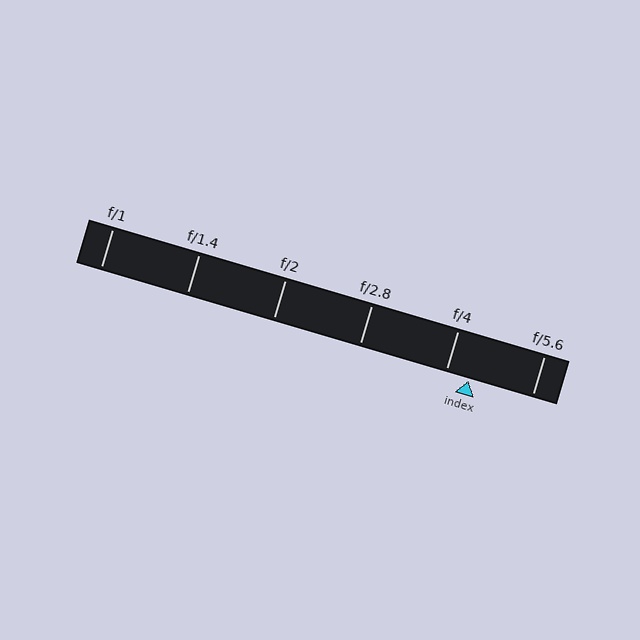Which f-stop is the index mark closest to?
The index mark is closest to f/4.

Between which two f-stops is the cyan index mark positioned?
The index mark is between f/4 and f/5.6.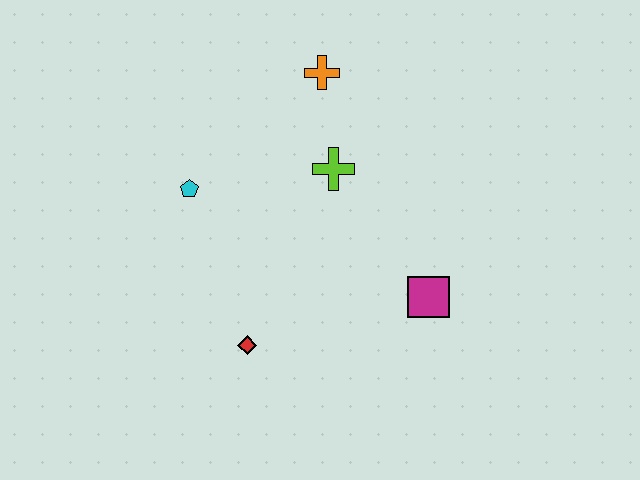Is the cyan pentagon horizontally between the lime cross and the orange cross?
No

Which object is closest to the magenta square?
The lime cross is closest to the magenta square.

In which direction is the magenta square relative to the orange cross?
The magenta square is below the orange cross.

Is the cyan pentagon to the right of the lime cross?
No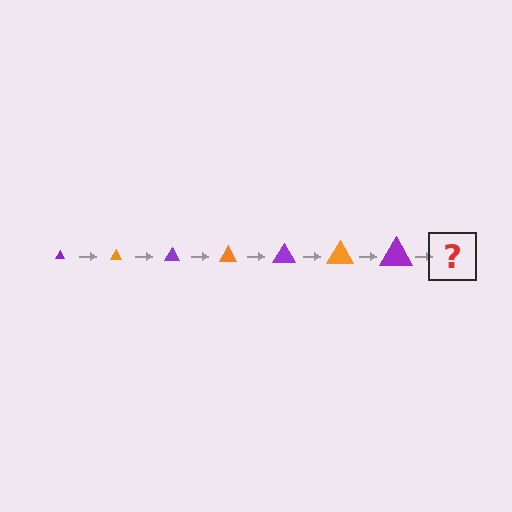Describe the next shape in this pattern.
It should be an orange triangle, larger than the previous one.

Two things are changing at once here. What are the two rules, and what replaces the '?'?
The two rules are that the triangle grows larger each step and the color cycles through purple and orange. The '?' should be an orange triangle, larger than the previous one.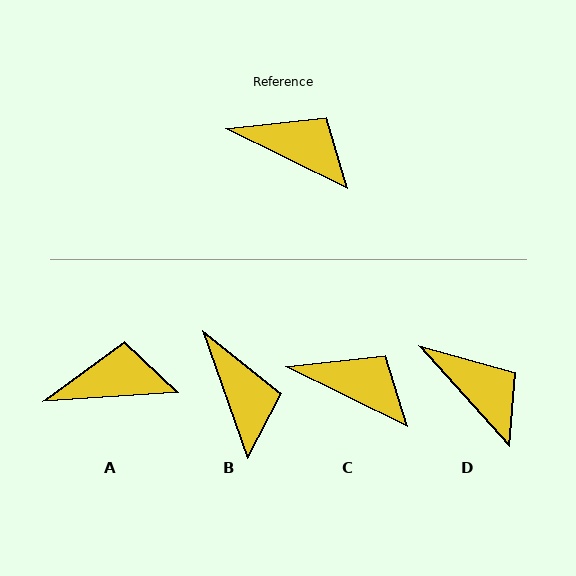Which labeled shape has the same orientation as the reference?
C.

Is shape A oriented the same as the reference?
No, it is off by about 30 degrees.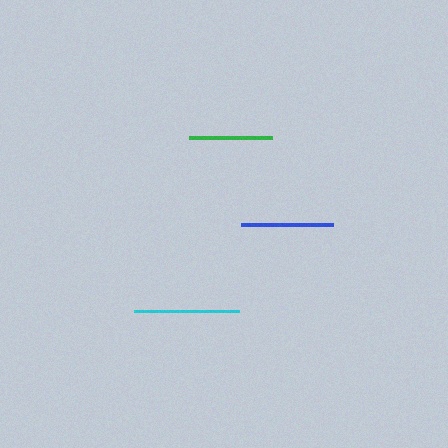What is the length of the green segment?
The green segment is approximately 83 pixels long.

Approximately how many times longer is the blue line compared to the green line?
The blue line is approximately 1.1 times the length of the green line.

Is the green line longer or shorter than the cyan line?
The cyan line is longer than the green line.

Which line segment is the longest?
The cyan line is the longest at approximately 105 pixels.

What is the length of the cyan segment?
The cyan segment is approximately 105 pixels long.